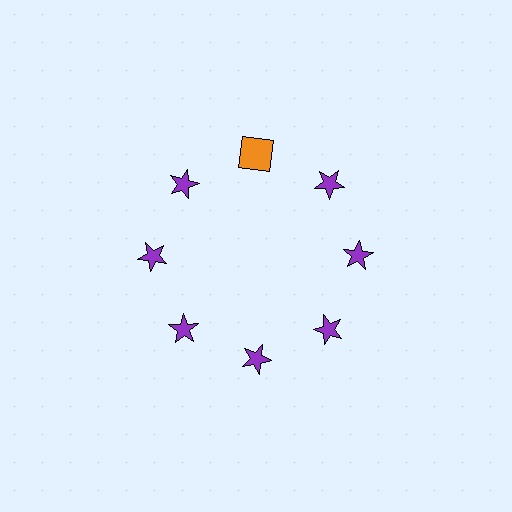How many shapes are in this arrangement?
There are 8 shapes arranged in a ring pattern.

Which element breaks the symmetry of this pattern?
The orange square at roughly the 12 o'clock position breaks the symmetry. All other shapes are purple stars.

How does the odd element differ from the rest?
It differs in both color (orange instead of purple) and shape (square instead of star).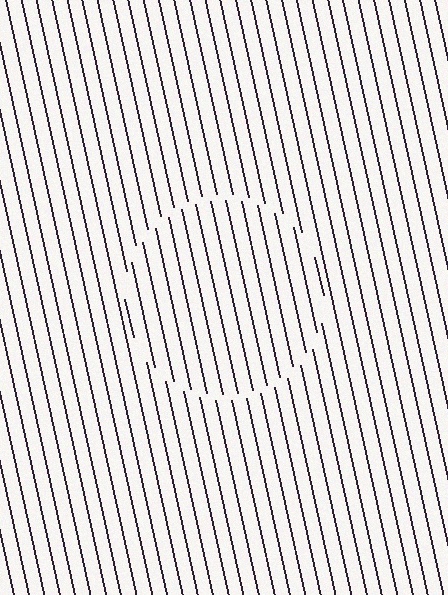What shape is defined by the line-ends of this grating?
An illusory circle. The interior of the shape contains the same grating, shifted by half a period — the contour is defined by the phase discontinuity where line-ends from the inner and outer gratings abut.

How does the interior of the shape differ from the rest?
The interior of the shape contains the same grating, shifted by half a period — the contour is defined by the phase discontinuity where line-ends from the inner and outer gratings abut.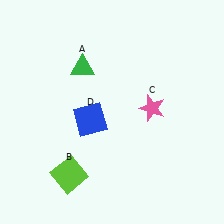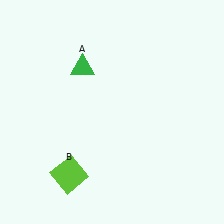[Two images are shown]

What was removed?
The pink star (C), the blue square (D) were removed in Image 2.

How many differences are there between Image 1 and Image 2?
There are 2 differences between the two images.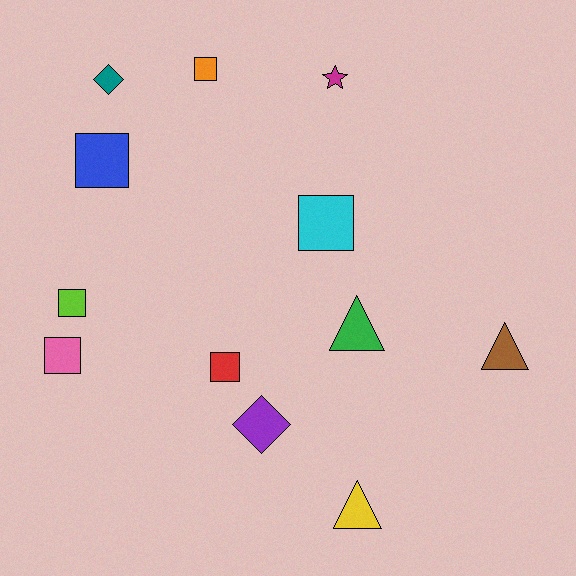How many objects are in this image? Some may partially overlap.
There are 12 objects.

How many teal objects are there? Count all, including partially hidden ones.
There is 1 teal object.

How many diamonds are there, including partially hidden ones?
There are 2 diamonds.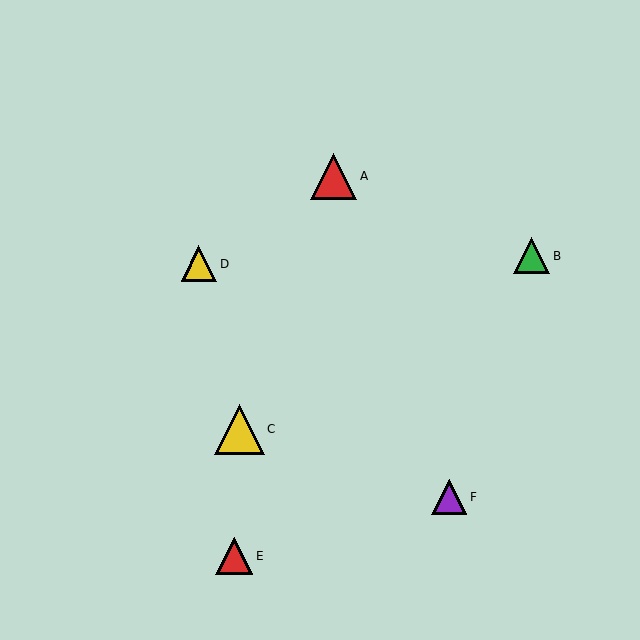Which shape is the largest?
The yellow triangle (labeled C) is the largest.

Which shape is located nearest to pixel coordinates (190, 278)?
The yellow triangle (labeled D) at (199, 264) is nearest to that location.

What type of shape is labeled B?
Shape B is a green triangle.